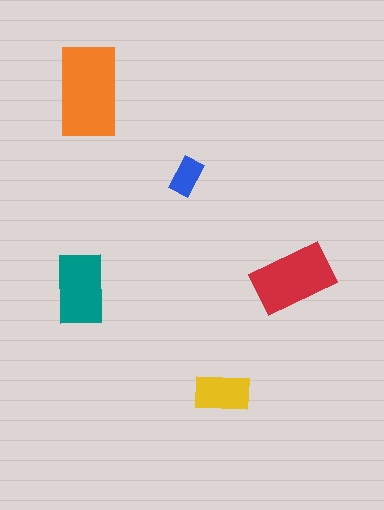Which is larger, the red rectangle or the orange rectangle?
The orange one.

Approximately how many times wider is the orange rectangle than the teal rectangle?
About 1.5 times wider.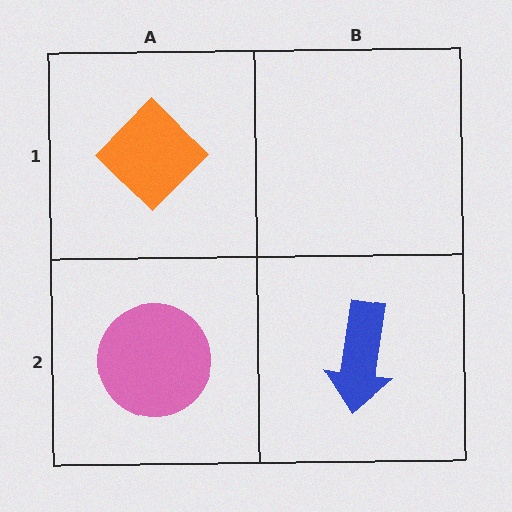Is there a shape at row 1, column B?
No, that cell is empty.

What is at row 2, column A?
A pink circle.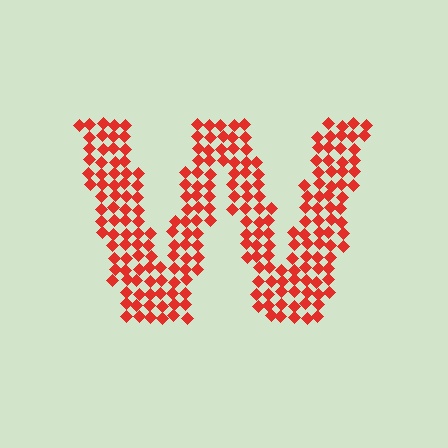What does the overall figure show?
The overall figure shows the letter W.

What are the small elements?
The small elements are diamonds.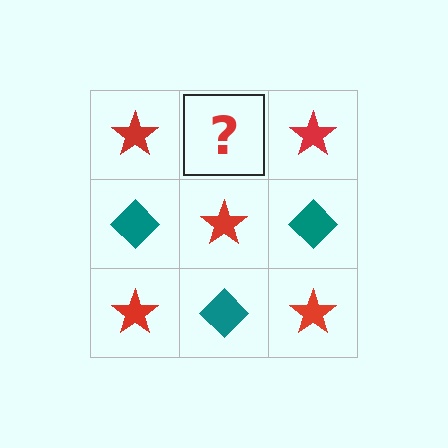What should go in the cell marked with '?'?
The missing cell should contain a teal diamond.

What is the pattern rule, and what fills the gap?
The rule is that it alternates red star and teal diamond in a checkerboard pattern. The gap should be filled with a teal diamond.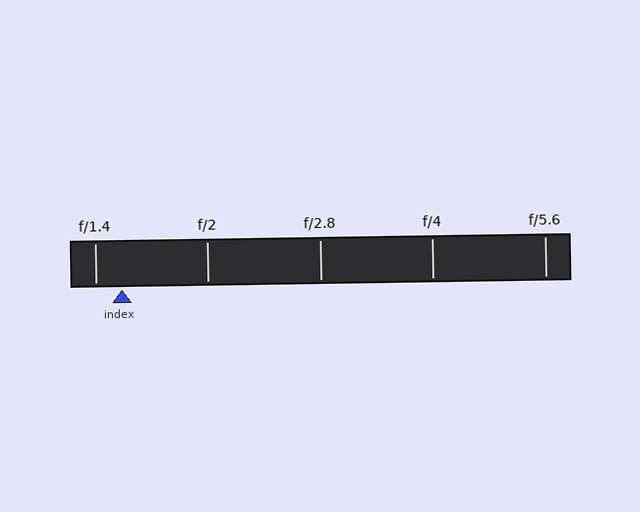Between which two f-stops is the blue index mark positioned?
The index mark is between f/1.4 and f/2.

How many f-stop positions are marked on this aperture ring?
There are 5 f-stop positions marked.